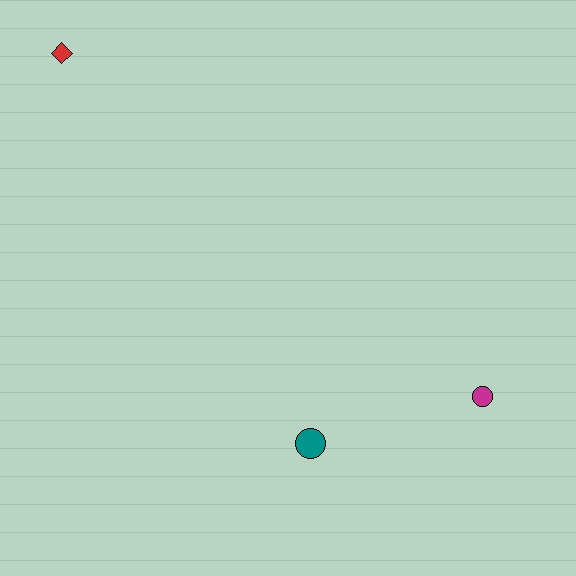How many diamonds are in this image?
There is 1 diamond.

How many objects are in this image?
There are 3 objects.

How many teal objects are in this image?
There is 1 teal object.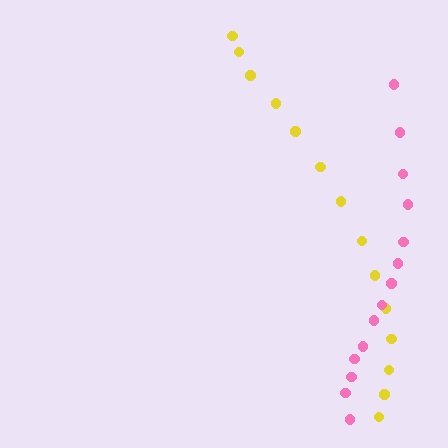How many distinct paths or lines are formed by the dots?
There are 2 distinct paths.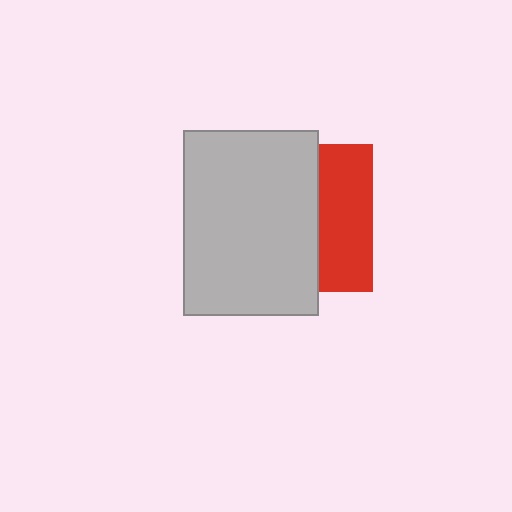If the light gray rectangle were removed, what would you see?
You would see the complete red square.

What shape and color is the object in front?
The object in front is a light gray rectangle.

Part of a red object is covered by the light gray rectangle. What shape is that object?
It is a square.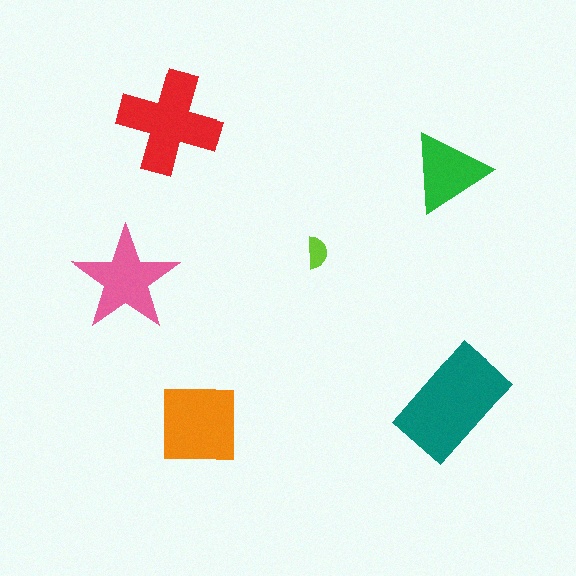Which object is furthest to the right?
The teal rectangle is rightmost.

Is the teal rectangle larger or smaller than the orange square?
Larger.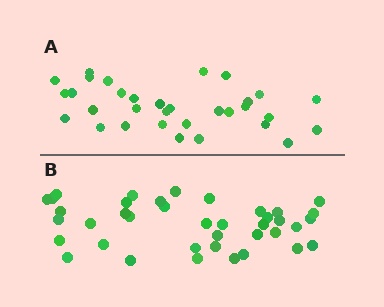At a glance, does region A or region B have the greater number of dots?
Region B (the bottom region) has more dots.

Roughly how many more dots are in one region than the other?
Region B has roughly 8 or so more dots than region A.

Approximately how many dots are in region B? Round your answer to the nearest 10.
About 40 dots. (The exact count is 39, which rounds to 40.)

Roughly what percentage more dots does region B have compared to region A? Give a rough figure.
About 20% more.